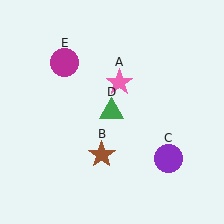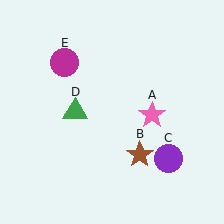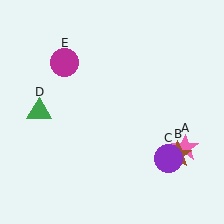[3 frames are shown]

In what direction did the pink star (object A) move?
The pink star (object A) moved down and to the right.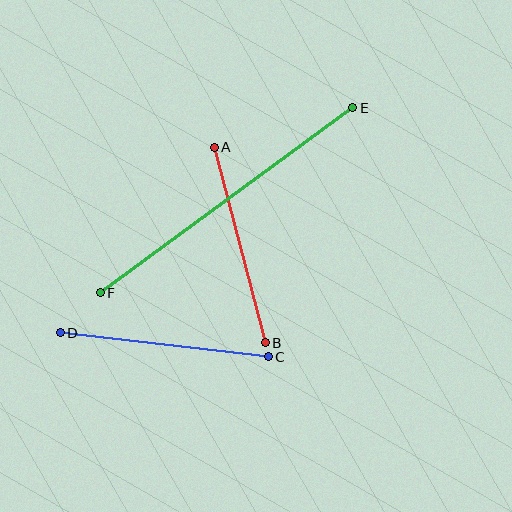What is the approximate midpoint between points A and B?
The midpoint is at approximately (240, 245) pixels.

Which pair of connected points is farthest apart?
Points E and F are farthest apart.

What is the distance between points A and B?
The distance is approximately 202 pixels.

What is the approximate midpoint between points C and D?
The midpoint is at approximately (164, 345) pixels.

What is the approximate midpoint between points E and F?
The midpoint is at approximately (226, 200) pixels.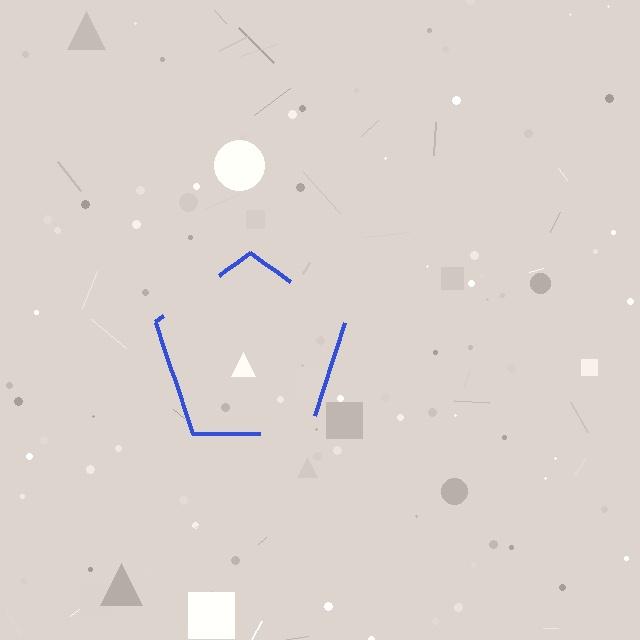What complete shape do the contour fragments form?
The contour fragments form a pentagon.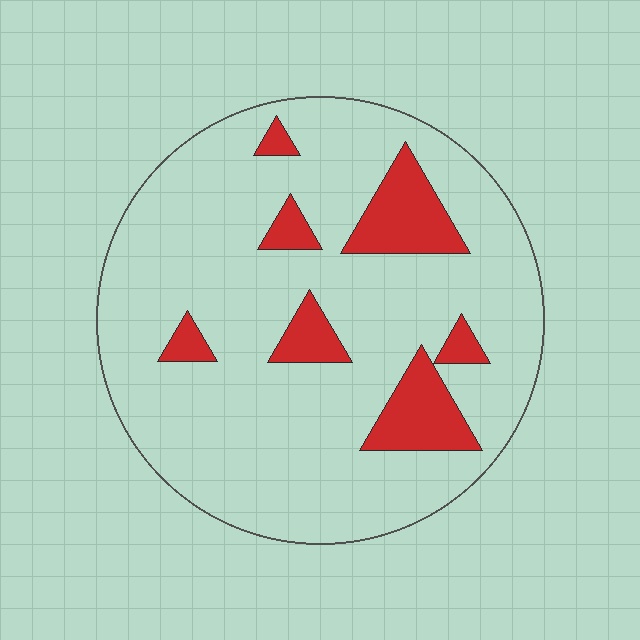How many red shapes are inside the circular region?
7.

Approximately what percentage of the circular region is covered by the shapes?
Approximately 15%.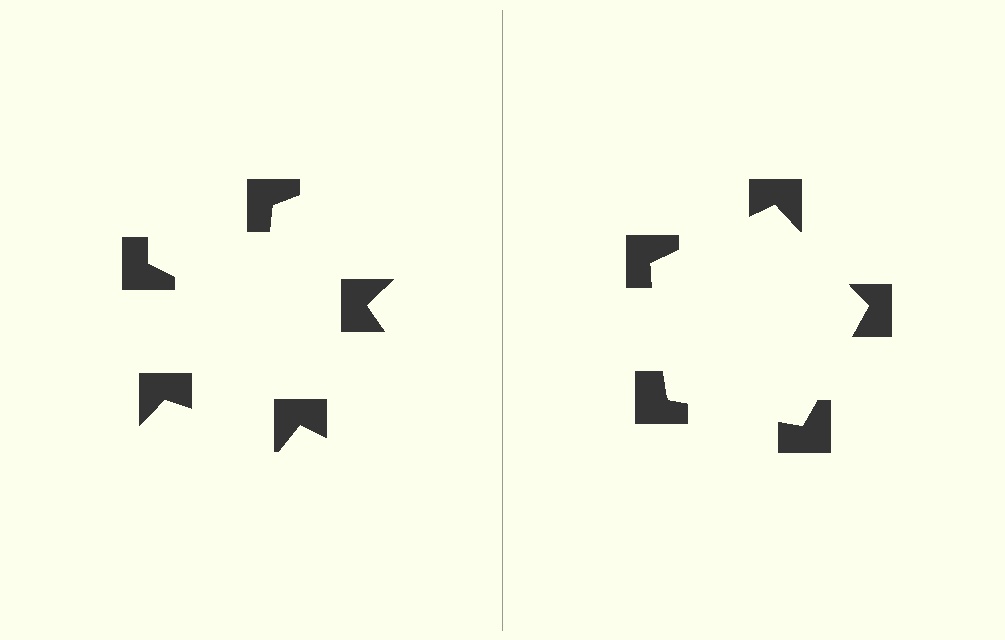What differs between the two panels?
The notched squares are positioned identically on both sides; only the wedge orientations differ. On the right they align to a pentagon; on the left they are misaligned.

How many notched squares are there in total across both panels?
10 — 5 on each side.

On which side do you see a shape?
An illusory pentagon appears on the right side. On the left side the wedge cuts are rotated, so no coherent shape forms.